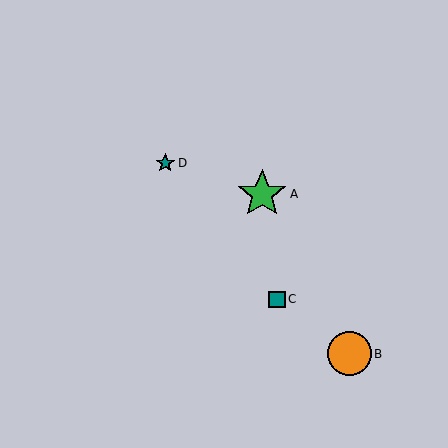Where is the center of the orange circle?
The center of the orange circle is at (349, 354).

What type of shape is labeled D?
Shape D is a teal star.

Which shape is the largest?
The green star (labeled A) is the largest.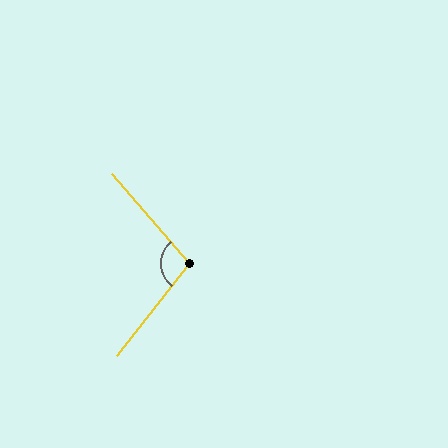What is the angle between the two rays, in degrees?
Approximately 101 degrees.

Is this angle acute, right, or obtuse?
It is obtuse.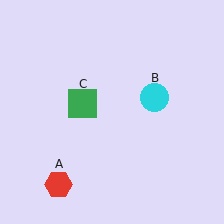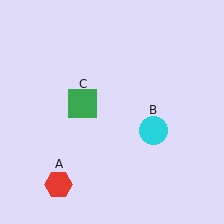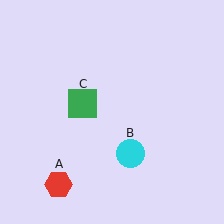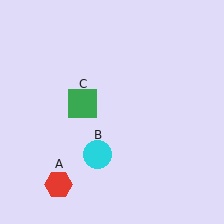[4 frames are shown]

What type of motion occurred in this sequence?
The cyan circle (object B) rotated clockwise around the center of the scene.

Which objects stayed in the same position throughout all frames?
Red hexagon (object A) and green square (object C) remained stationary.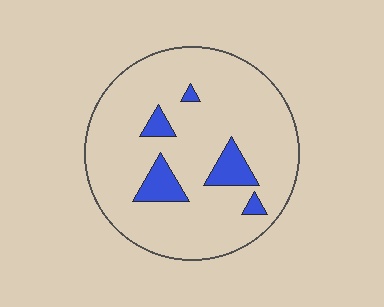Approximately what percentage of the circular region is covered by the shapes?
Approximately 10%.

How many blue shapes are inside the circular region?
5.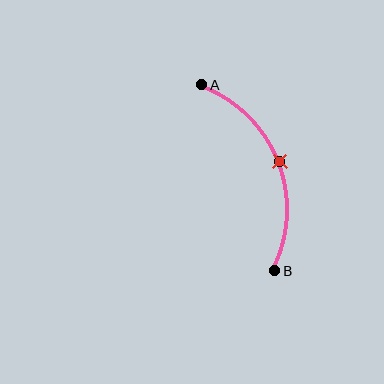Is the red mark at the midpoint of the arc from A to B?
Yes. The red mark lies on the arc at equal arc-length from both A and B — it is the arc midpoint.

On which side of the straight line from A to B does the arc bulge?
The arc bulges to the right of the straight line connecting A and B.